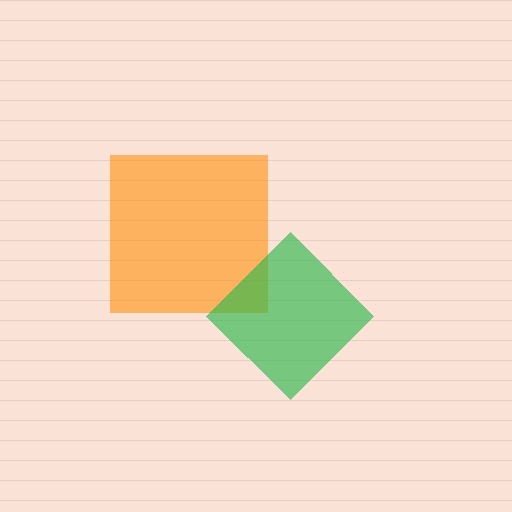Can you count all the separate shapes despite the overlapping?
Yes, there are 2 separate shapes.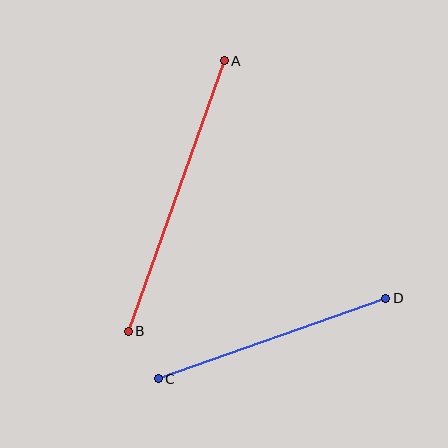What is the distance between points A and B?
The distance is approximately 287 pixels.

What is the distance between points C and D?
The distance is approximately 241 pixels.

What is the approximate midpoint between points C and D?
The midpoint is at approximately (272, 339) pixels.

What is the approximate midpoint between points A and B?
The midpoint is at approximately (176, 196) pixels.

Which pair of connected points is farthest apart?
Points A and B are farthest apart.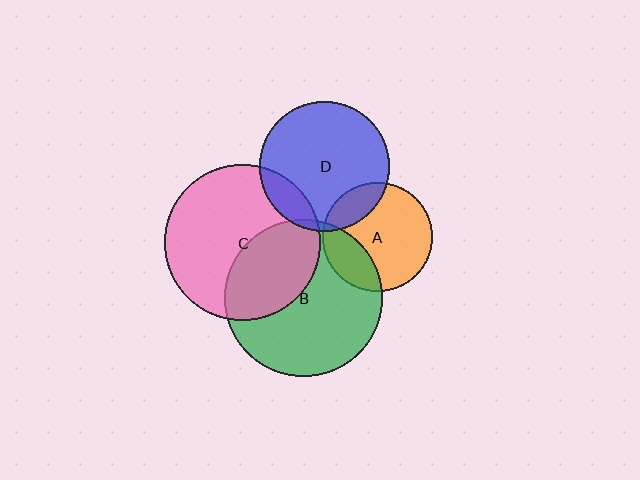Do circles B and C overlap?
Yes.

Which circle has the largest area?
Circle B (green).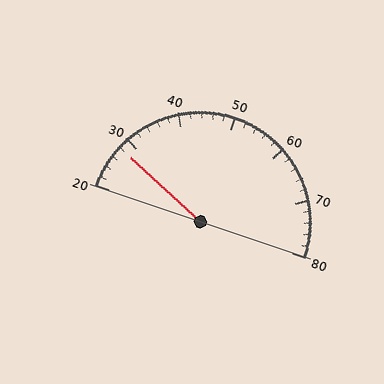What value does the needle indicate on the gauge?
The needle indicates approximately 28.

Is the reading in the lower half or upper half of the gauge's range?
The reading is in the lower half of the range (20 to 80).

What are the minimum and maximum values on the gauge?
The gauge ranges from 20 to 80.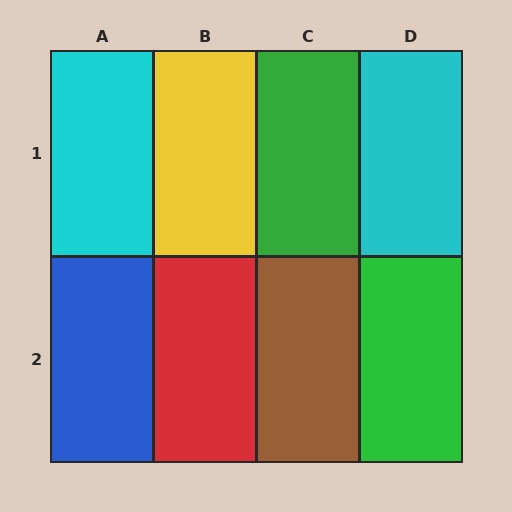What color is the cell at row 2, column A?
Blue.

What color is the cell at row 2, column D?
Green.